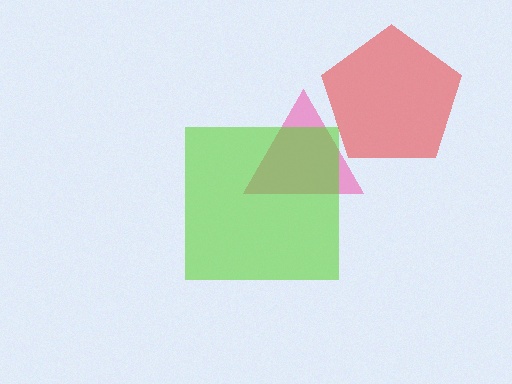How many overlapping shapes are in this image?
There are 3 overlapping shapes in the image.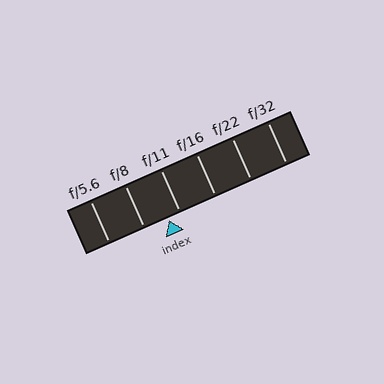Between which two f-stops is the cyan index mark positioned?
The index mark is between f/8 and f/11.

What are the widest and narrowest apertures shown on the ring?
The widest aperture shown is f/5.6 and the narrowest is f/32.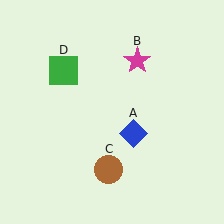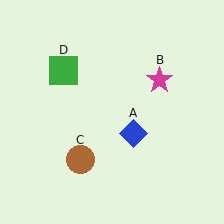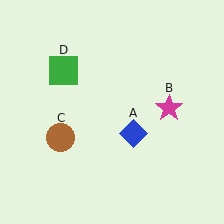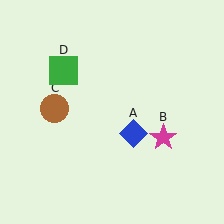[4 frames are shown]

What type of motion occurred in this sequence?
The magenta star (object B), brown circle (object C) rotated clockwise around the center of the scene.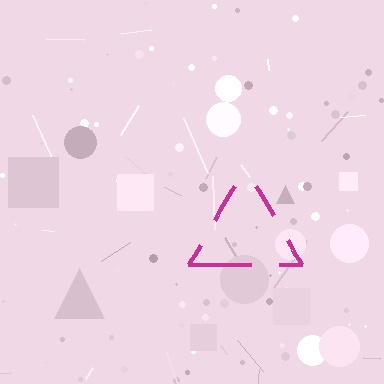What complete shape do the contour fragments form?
The contour fragments form a triangle.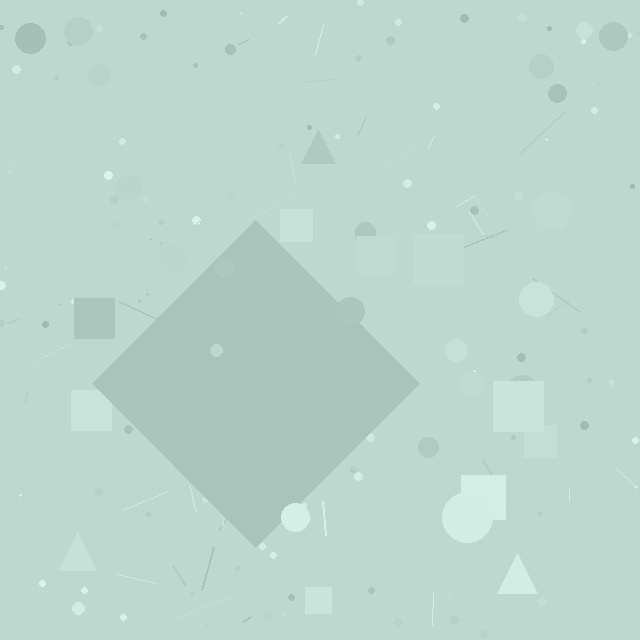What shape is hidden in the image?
A diamond is hidden in the image.